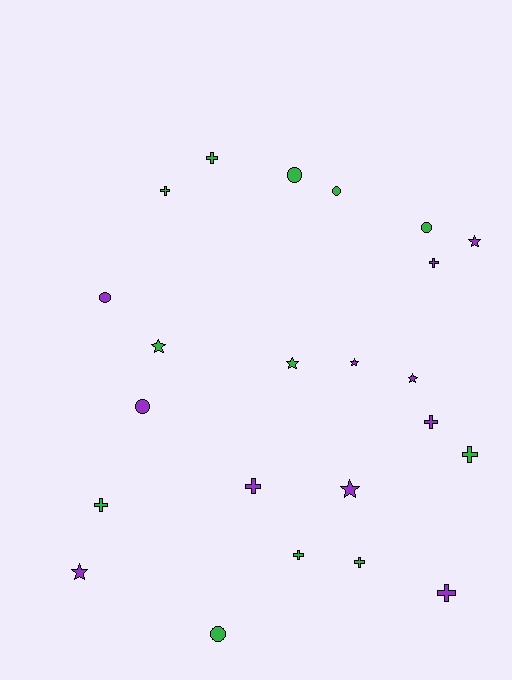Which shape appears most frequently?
Cross, with 10 objects.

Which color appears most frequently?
Green, with 12 objects.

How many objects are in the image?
There are 23 objects.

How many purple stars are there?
There are 5 purple stars.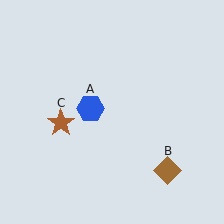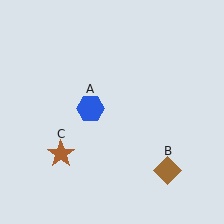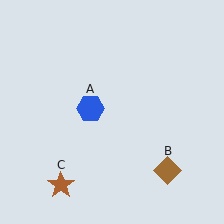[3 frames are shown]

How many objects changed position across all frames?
1 object changed position: brown star (object C).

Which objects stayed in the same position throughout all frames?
Blue hexagon (object A) and brown diamond (object B) remained stationary.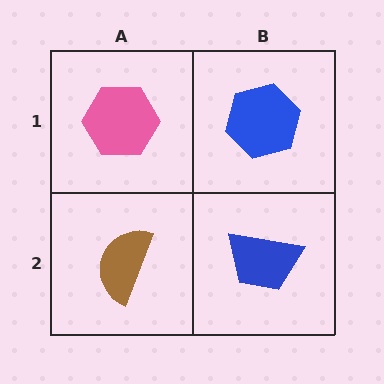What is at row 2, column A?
A brown semicircle.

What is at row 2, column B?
A blue trapezoid.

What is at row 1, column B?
A blue hexagon.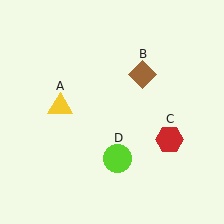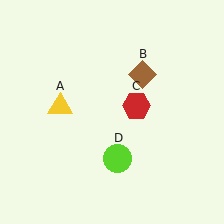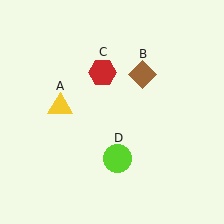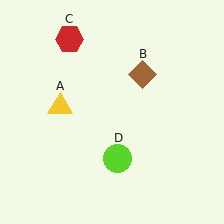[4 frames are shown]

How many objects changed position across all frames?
1 object changed position: red hexagon (object C).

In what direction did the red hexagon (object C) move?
The red hexagon (object C) moved up and to the left.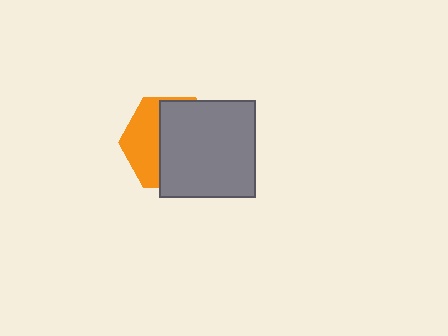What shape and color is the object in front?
The object in front is a gray square.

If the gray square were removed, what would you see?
You would see the complete orange hexagon.